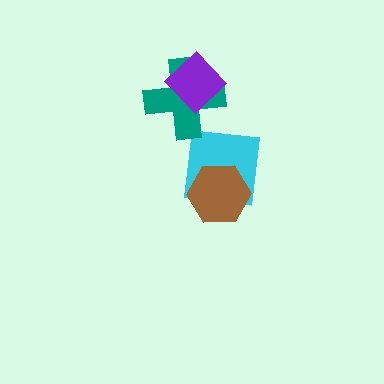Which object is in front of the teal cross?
The purple diamond is in front of the teal cross.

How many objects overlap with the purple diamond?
1 object overlaps with the purple diamond.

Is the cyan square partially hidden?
Yes, it is partially covered by another shape.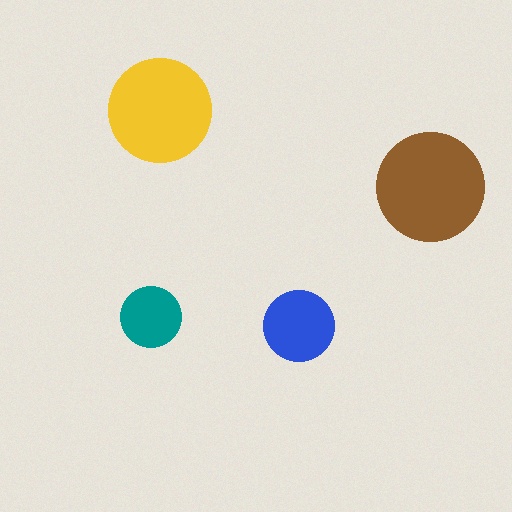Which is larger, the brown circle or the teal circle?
The brown one.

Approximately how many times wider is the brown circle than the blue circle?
About 1.5 times wider.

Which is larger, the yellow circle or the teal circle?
The yellow one.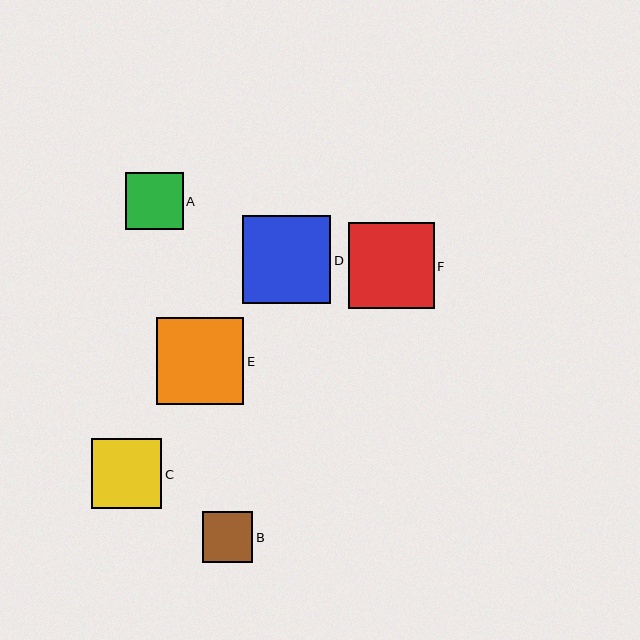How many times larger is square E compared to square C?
Square E is approximately 1.2 times the size of square C.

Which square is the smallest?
Square B is the smallest with a size of approximately 51 pixels.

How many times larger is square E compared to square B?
Square E is approximately 1.7 times the size of square B.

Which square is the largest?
Square D is the largest with a size of approximately 88 pixels.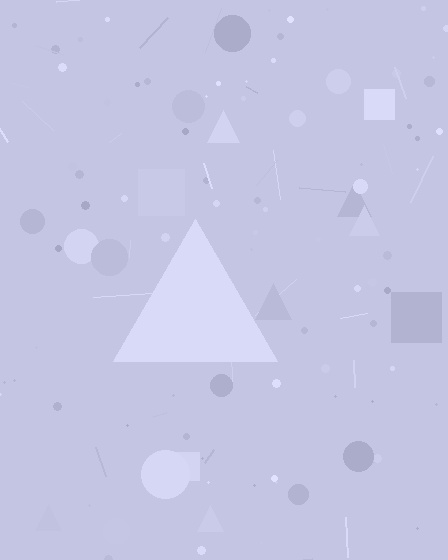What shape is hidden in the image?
A triangle is hidden in the image.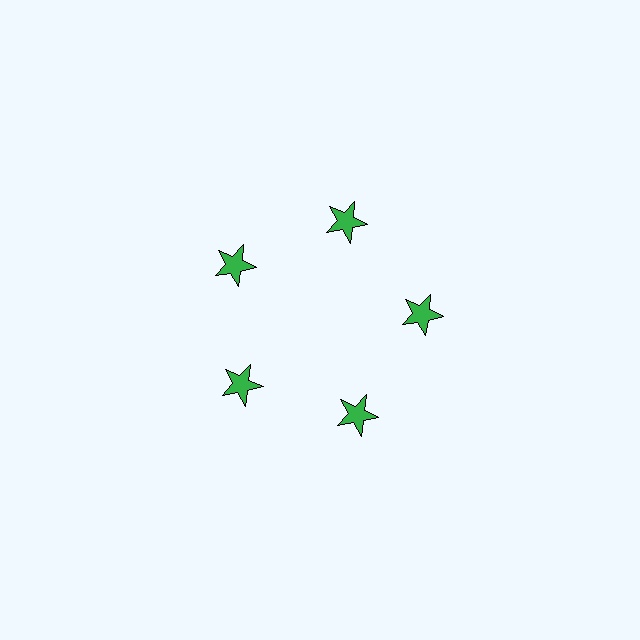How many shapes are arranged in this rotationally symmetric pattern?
There are 5 shapes, arranged in 5 groups of 1.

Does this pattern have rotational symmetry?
Yes, this pattern has 5-fold rotational symmetry. It looks the same after rotating 72 degrees around the center.